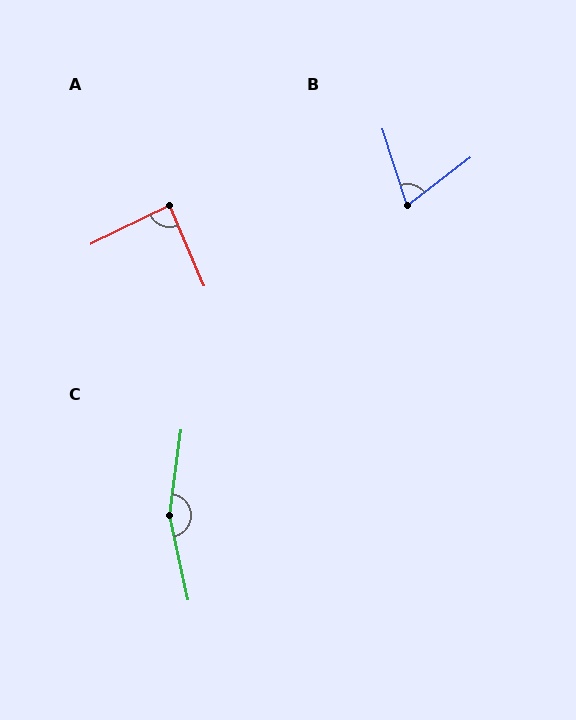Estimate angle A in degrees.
Approximately 87 degrees.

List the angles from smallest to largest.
B (71°), A (87°), C (160°).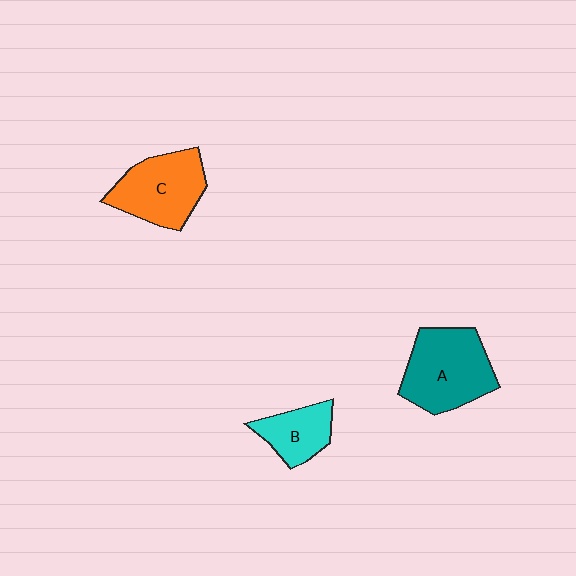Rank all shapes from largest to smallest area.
From largest to smallest: A (teal), C (orange), B (cyan).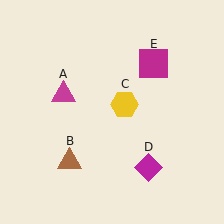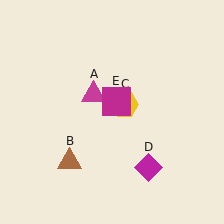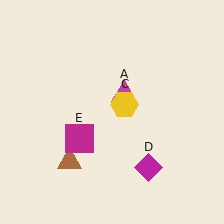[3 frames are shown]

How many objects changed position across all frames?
2 objects changed position: magenta triangle (object A), magenta square (object E).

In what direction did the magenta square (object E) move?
The magenta square (object E) moved down and to the left.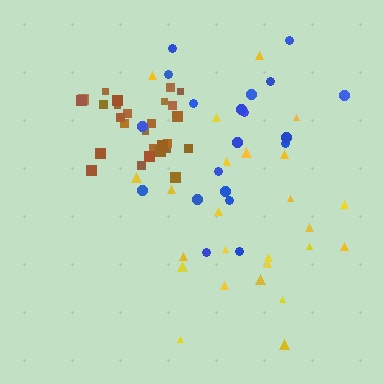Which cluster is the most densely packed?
Brown.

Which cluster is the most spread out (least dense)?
Yellow.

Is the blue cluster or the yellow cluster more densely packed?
Blue.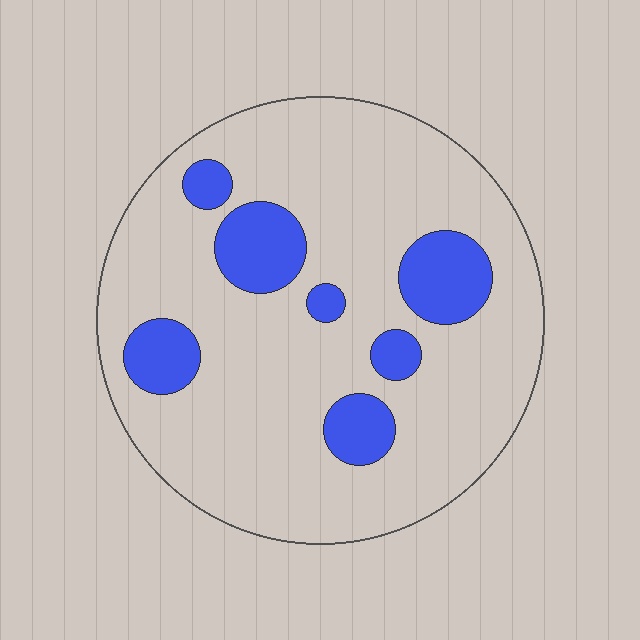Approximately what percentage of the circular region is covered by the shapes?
Approximately 20%.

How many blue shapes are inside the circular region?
7.